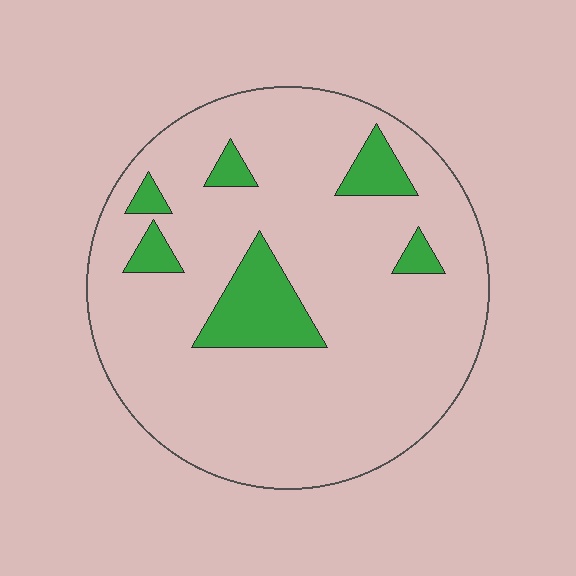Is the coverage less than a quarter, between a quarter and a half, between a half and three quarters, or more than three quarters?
Less than a quarter.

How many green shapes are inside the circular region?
6.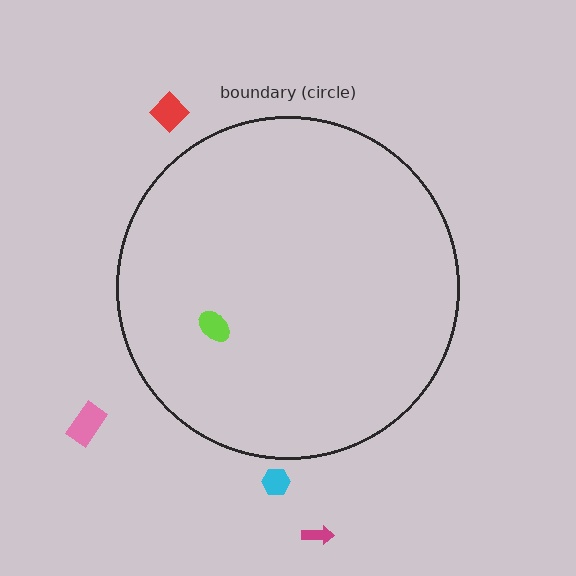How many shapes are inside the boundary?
1 inside, 4 outside.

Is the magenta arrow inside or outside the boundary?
Outside.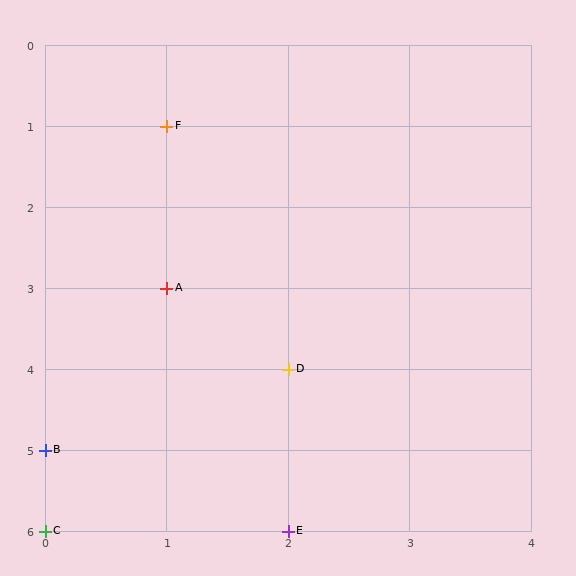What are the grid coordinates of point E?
Point E is at grid coordinates (2, 6).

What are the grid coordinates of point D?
Point D is at grid coordinates (2, 4).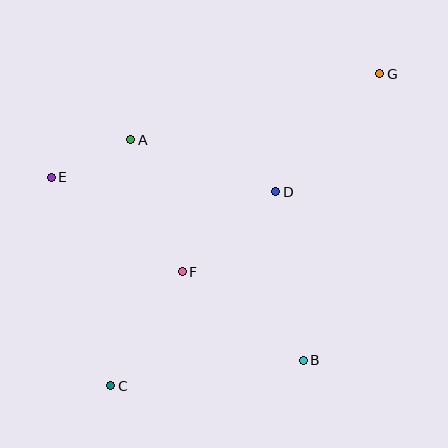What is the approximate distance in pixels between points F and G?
The distance between F and G is approximately 279 pixels.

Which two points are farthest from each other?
Points C and G are farthest from each other.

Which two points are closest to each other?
Points A and E are closest to each other.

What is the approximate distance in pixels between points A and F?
The distance between A and F is approximately 142 pixels.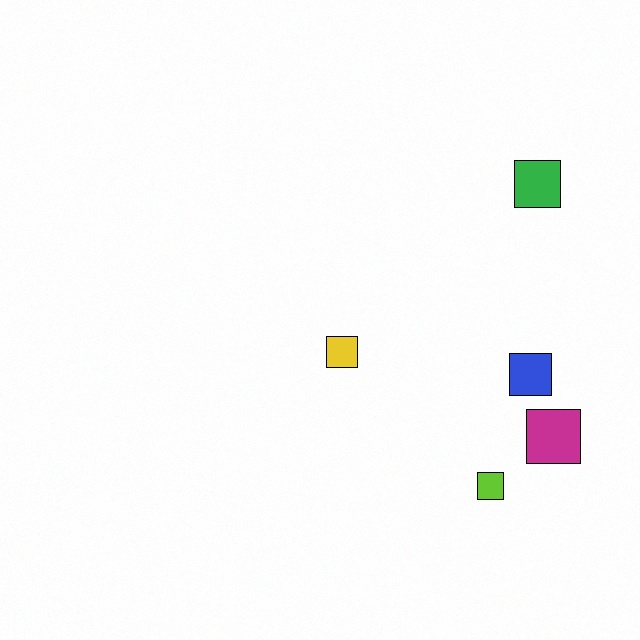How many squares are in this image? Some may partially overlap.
There are 5 squares.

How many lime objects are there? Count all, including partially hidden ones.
There is 1 lime object.